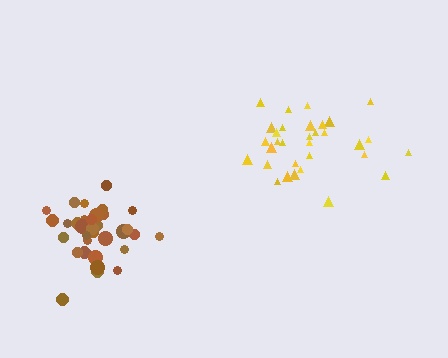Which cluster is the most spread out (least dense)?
Yellow.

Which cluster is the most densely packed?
Brown.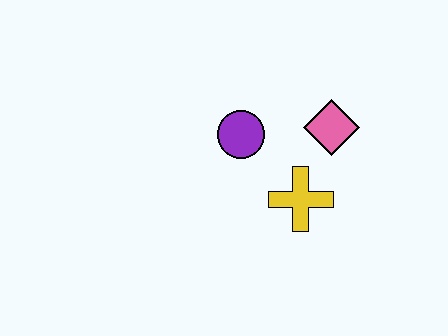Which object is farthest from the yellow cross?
The purple circle is farthest from the yellow cross.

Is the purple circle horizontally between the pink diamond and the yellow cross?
No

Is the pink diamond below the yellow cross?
No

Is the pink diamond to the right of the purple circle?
Yes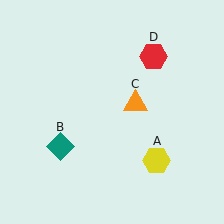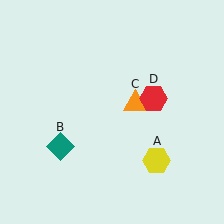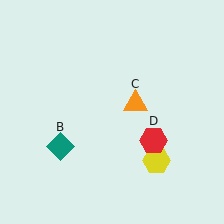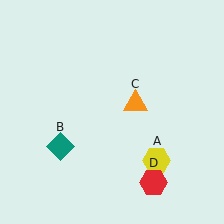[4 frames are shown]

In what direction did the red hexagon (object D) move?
The red hexagon (object D) moved down.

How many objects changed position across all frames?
1 object changed position: red hexagon (object D).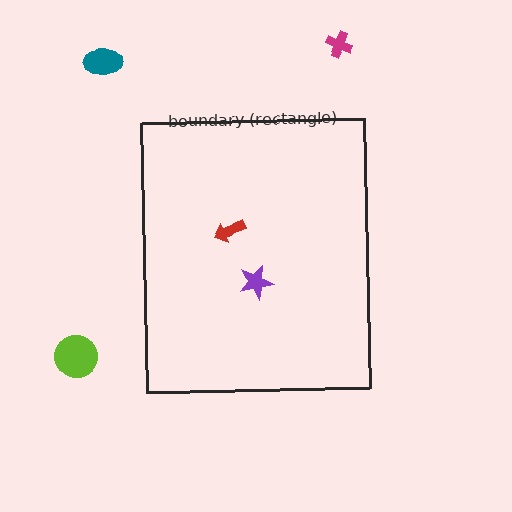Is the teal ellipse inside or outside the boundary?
Outside.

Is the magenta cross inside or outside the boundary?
Outside.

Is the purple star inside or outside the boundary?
Inside.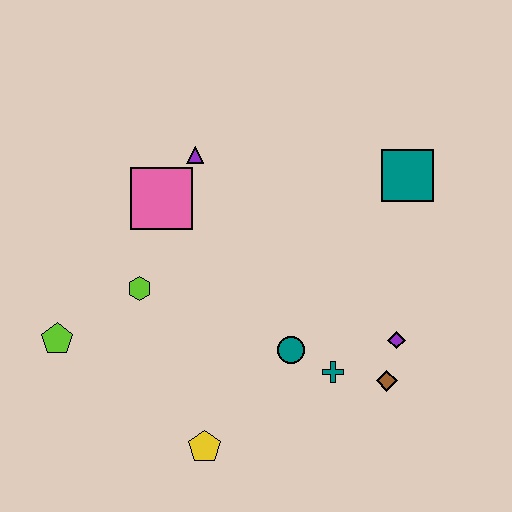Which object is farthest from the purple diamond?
The lime pentagon is farthest from the purple diamond.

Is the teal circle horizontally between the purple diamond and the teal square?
No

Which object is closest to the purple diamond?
The brown diamond is closest to the purple diamond.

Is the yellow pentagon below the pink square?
Yes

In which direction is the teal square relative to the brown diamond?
The teal square is above the brown diamond.